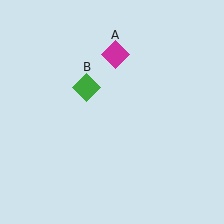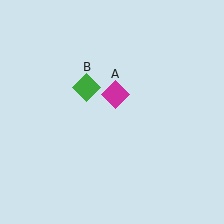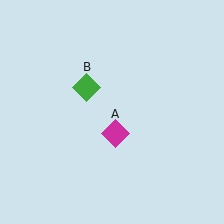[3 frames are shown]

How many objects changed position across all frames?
1 object changed position: magenta diamond (object A).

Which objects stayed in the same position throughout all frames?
Green diamond (object B) remained stationary.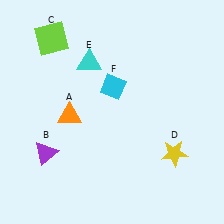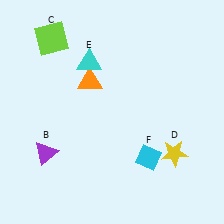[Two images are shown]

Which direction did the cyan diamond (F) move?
The cyan diamond (F) moved down.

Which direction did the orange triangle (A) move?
The orange triangle (A) moved up.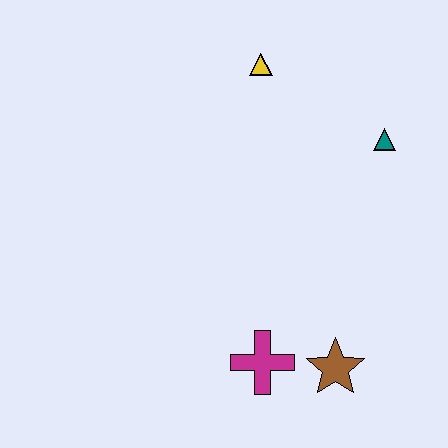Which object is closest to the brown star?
The magenta cross is closest to the brown star.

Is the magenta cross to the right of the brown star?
No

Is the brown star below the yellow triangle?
Yes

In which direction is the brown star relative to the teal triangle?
The brown star is below the teal triangle.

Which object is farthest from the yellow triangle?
The brown star is farthest from the yellow triangle.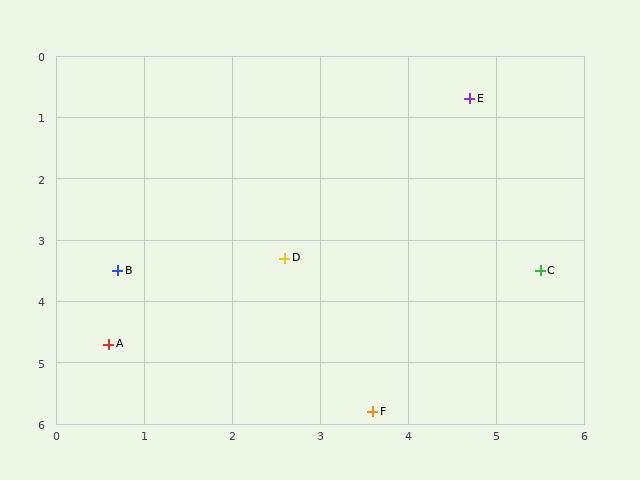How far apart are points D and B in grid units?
Points D and B are about 1.9 grid units apart.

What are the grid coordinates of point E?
Point E is at approximately (4.7, 0.7).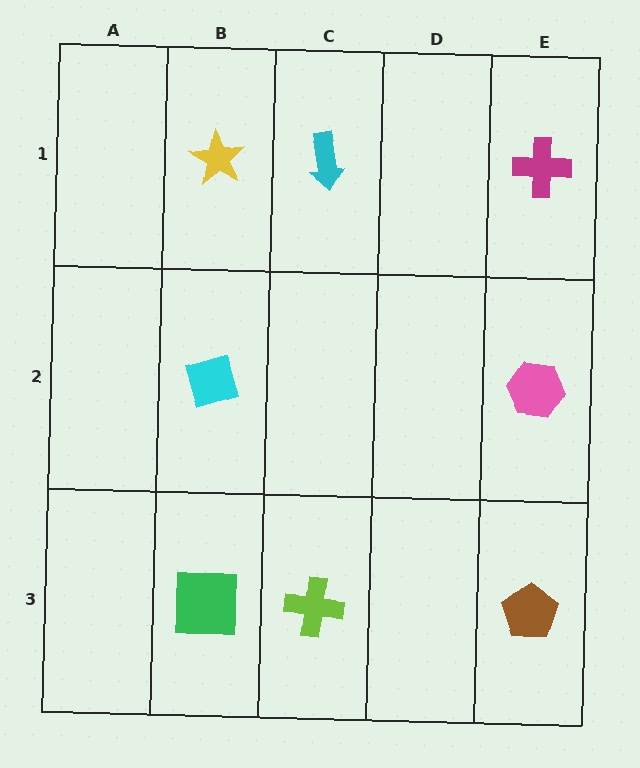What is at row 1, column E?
A magenta cross.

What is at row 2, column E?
A pink hexagon.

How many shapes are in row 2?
2 shapes.